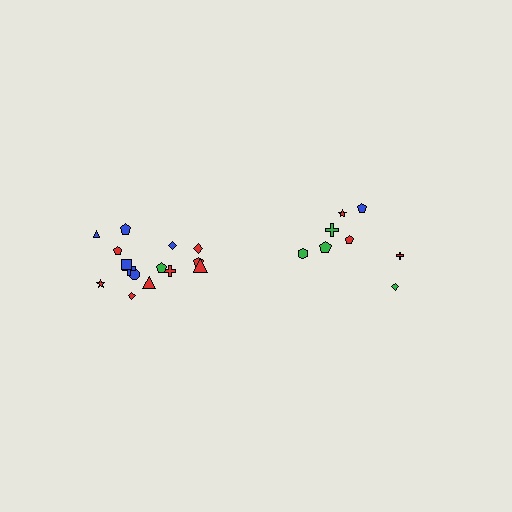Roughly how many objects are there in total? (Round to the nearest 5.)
Roughly 25 objects in total.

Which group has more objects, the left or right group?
The left group.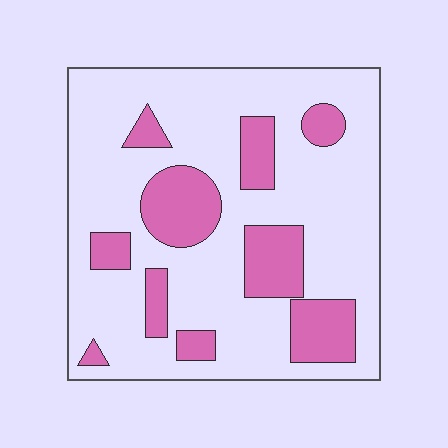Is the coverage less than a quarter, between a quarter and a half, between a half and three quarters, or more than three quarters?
Less than a quarter.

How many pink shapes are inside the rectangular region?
10.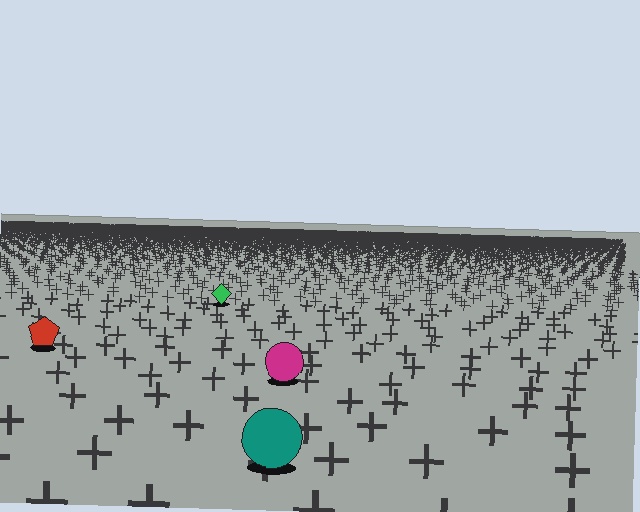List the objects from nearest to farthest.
From nearest to farthest: the teal circle, the magenta circle, the red pentagon, the green diamond.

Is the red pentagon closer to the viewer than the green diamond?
Yes. The red pentagon is closer — you can tell from the texture gradient: the ground texture is coarser near it.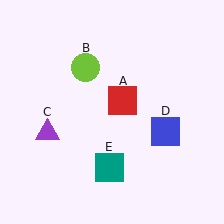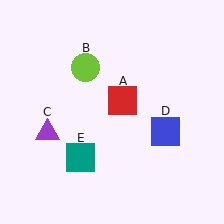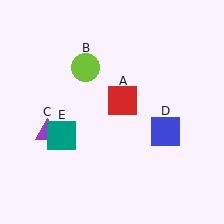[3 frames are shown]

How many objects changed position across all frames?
1 object changed position: teal square (object E).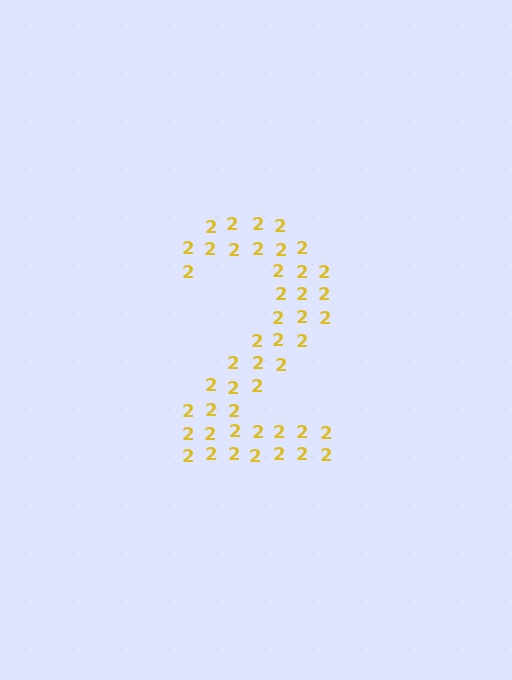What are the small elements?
The small elements are digit 2's.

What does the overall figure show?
The overall figure shows the digit 2.